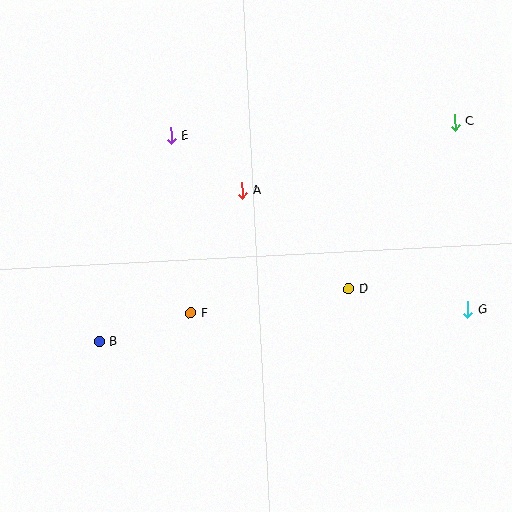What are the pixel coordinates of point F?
Point F is at (191, 313).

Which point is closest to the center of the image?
Point A at (242, 191) is closest to the center.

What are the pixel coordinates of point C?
Point C is at (455, 122).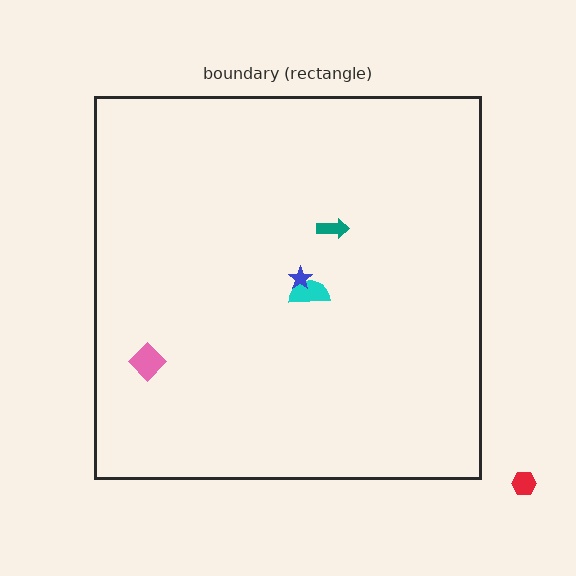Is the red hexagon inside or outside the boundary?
Outside.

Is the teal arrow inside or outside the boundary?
Inside.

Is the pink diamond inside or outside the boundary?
Inside.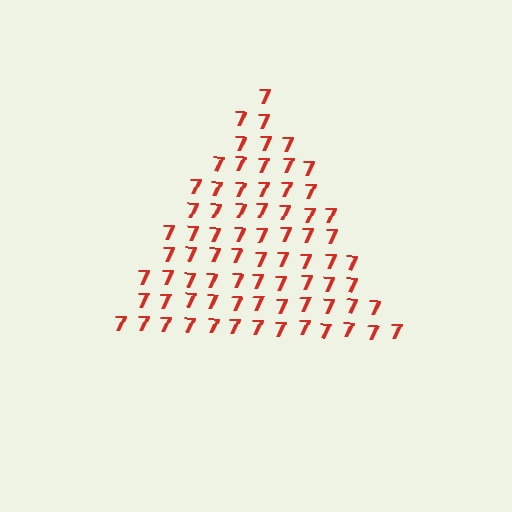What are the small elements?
The small elements are digit 7's.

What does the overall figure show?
The overall figure shows a triangle.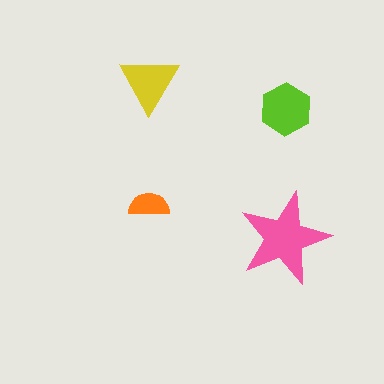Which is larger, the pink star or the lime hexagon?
The pink star.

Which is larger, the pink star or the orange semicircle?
The pink star.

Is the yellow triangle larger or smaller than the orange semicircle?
Larger.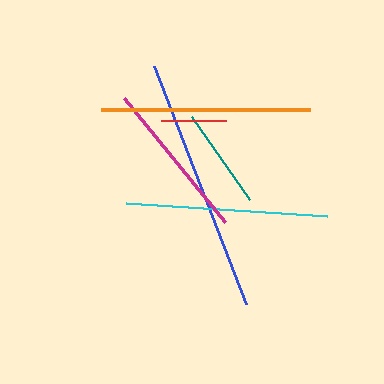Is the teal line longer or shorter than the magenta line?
The magenta line is longer than the teal line.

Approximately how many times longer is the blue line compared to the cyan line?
The blue line is approximately 1.3 times the length of the cyan line.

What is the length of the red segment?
The red segment is approximately 65 pixels long.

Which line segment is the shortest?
The red line is the shortest at approximately 65 pixels.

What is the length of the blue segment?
The blue segment is approximately 255 pixels long.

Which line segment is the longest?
The blue line is the longest at approximately 255 pixels.